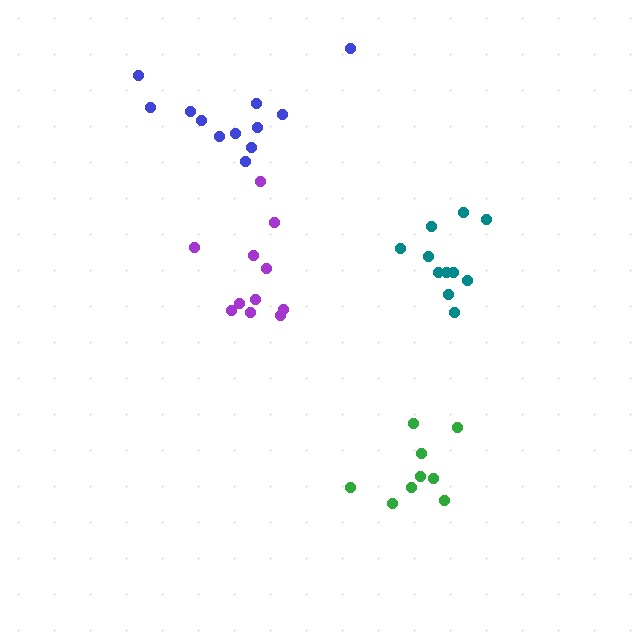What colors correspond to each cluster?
The clusters are colored: teal, blue, green, purple.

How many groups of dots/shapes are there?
There are 4 groups.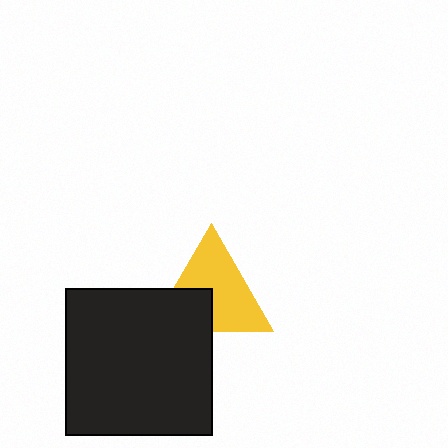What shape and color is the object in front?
The object in front is a black square.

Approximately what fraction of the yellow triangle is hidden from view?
Roughly 34% of the yellow triangle is hidden behind the black square.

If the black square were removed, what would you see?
You would see the complete yellow triangle.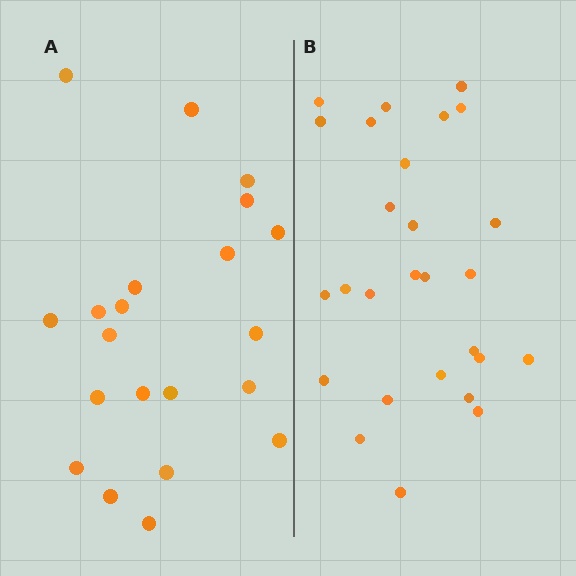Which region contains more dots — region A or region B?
Region B (the right region) has more dots.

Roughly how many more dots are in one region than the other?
Region B has about 6 more dots than region A.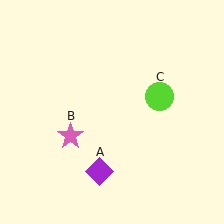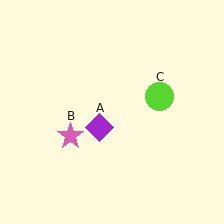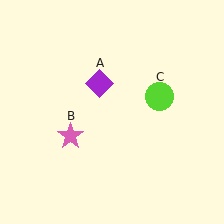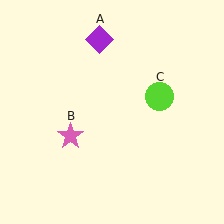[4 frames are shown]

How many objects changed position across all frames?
1 object changed position: purple diamond (object A).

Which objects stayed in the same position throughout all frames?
Pink star (object B) and lime circle (object C) remained stationary.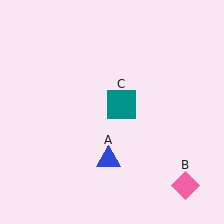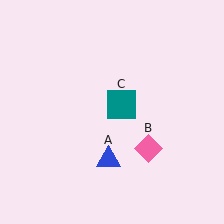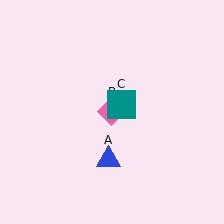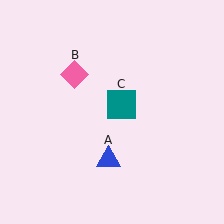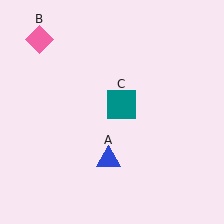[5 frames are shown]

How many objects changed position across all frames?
1 object changed position: pink diamond (object B).